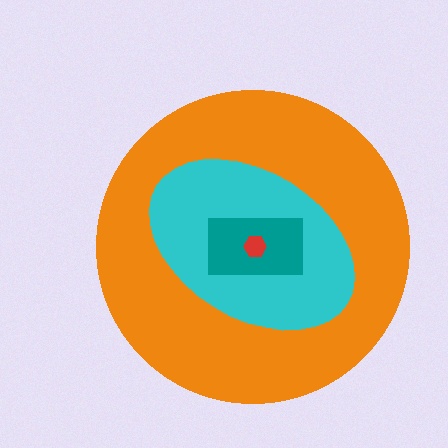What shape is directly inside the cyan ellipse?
The teal rectangle.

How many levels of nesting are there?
4.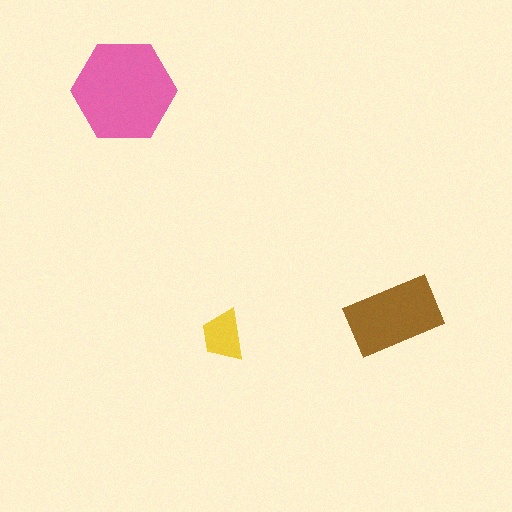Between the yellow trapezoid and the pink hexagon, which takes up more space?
The pink hexagon.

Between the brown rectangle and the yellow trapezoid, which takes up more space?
The brown rectangle.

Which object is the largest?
The pink hexagon.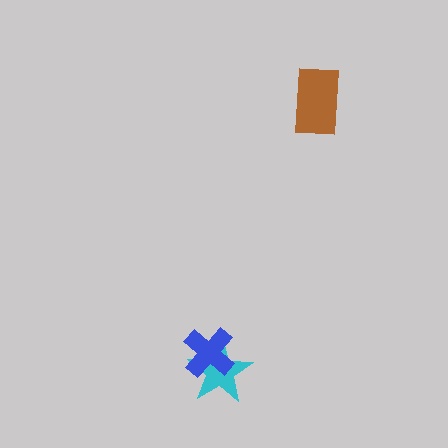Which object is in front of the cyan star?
The blue cross is in front of the cyan star.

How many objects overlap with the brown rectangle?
0 objects overlap with the brown rectangle.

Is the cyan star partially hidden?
Yes, it is partially covered by another shape.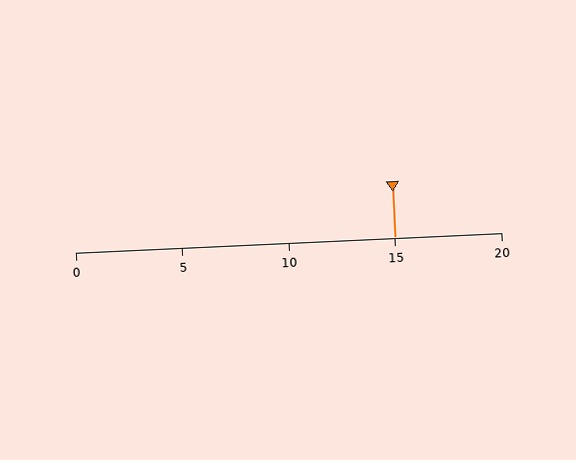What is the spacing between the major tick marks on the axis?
The major ticks are spaced 5 apart.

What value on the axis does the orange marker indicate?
The marker indicates approximately 15.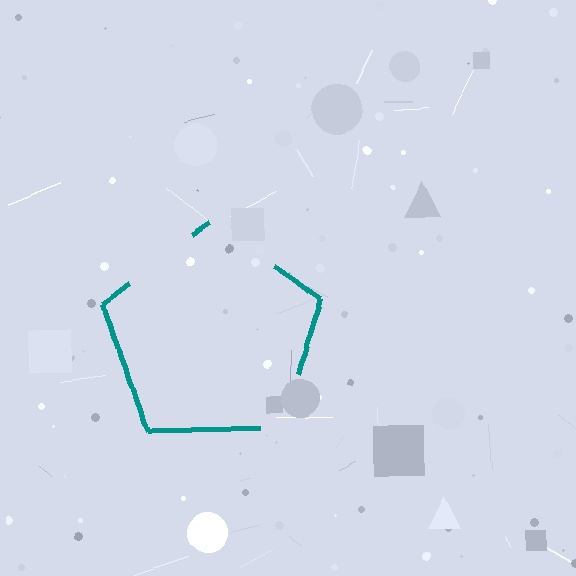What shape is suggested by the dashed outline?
The dashed outline suggests a pentagon.